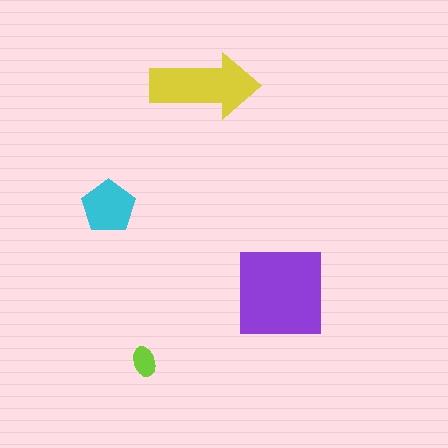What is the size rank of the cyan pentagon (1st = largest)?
3rd.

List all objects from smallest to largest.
The lime ellipse, the cyan pentagon, the yellow arrow, the purple square.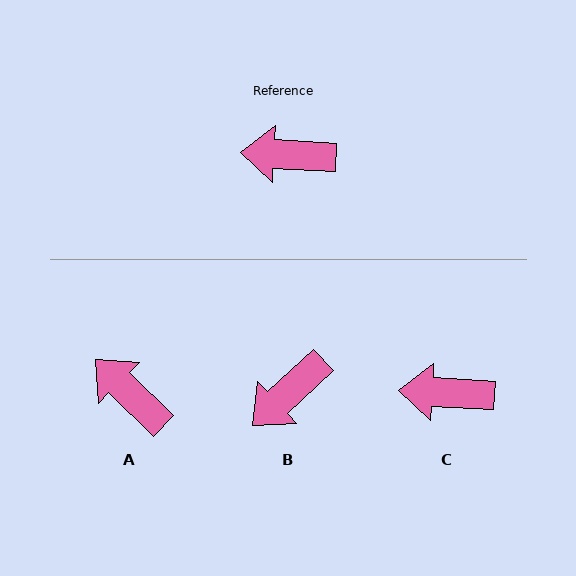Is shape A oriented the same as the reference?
No, it is off by about 41 degrees.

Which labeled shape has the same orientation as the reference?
C.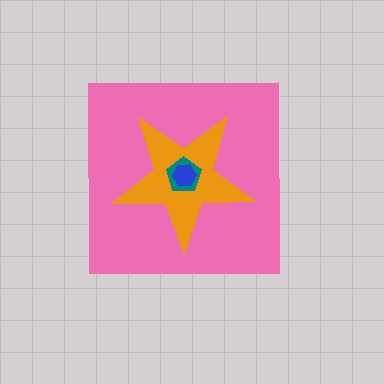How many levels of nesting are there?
4.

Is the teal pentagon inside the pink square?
Yes.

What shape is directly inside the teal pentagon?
The blue hexagon.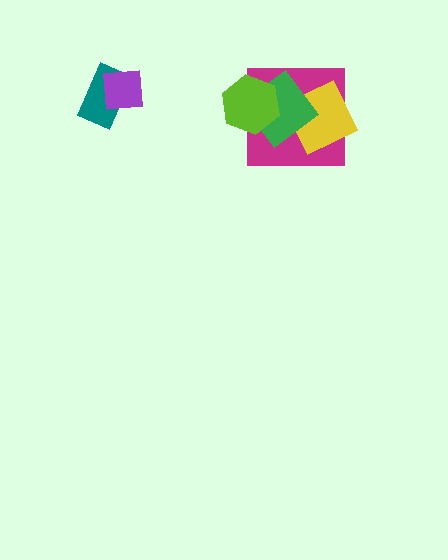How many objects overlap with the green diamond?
3 objects overlap with the green diamond.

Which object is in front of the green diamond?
The lime hexagon is in front of the green diamond.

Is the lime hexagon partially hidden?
No, no other shape covers it.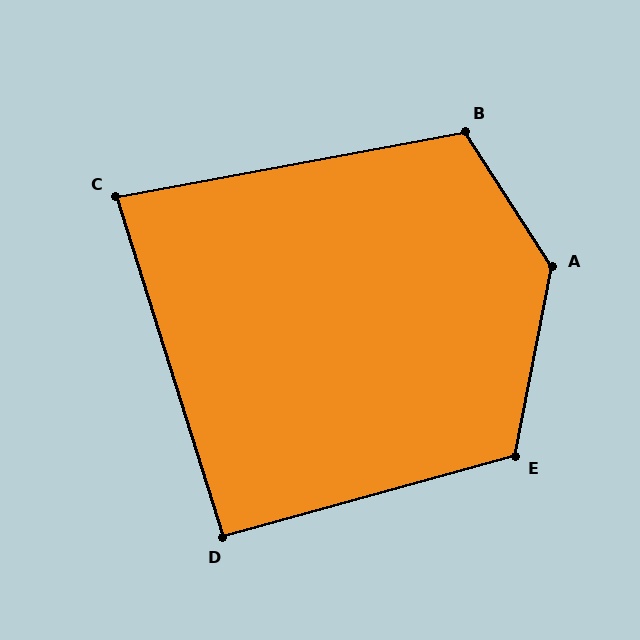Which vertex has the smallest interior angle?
C, at approximately 83 degrees.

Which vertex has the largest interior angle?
A, at approximately 136 degrees.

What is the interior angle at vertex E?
Approximately 117 degrees (obtuse).